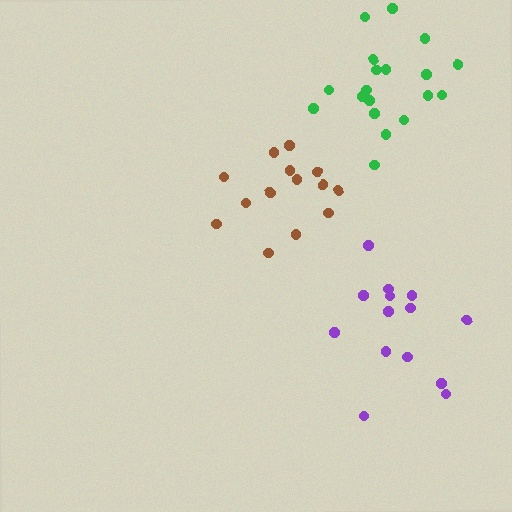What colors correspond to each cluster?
The clusters are colored: green, brown, purple.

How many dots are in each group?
Group 1: 20 dots, Group 2: 14 dots, Group 3: 14 dots (48 total).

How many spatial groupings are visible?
There are 3 spatial groupings.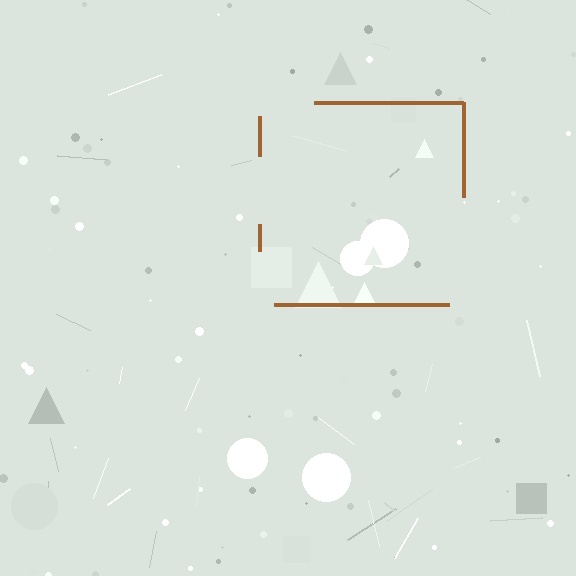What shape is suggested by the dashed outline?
The dashed outline suggests a square.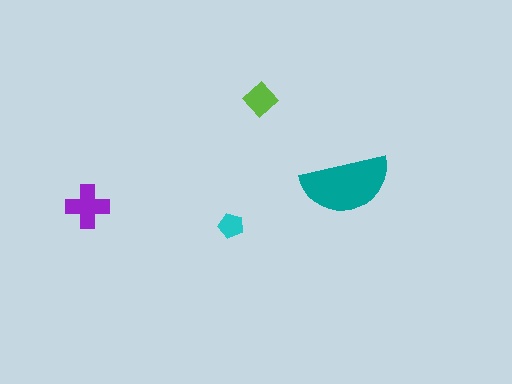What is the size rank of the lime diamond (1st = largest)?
3rd.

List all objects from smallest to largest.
The cyan pentagon, the lime diamond, the purple cross, the teal semicircle.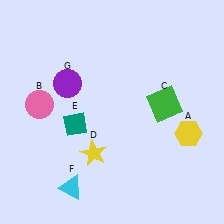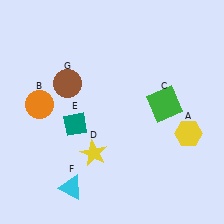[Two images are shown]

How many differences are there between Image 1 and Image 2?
There are 2 differences between the two images.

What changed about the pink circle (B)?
In Image 1, B is pink. In Image 2, it changed to orange.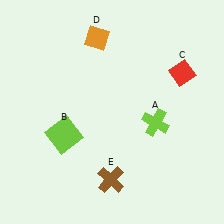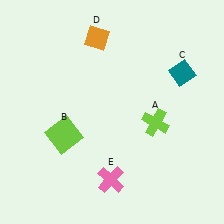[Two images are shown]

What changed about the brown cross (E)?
In Image 1, E is brown. In Image 2, it changed to pink.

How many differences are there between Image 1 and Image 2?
There are 2 differences between the two images.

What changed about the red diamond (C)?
In Image 1, C is red. In Image 2, it changed to teal.